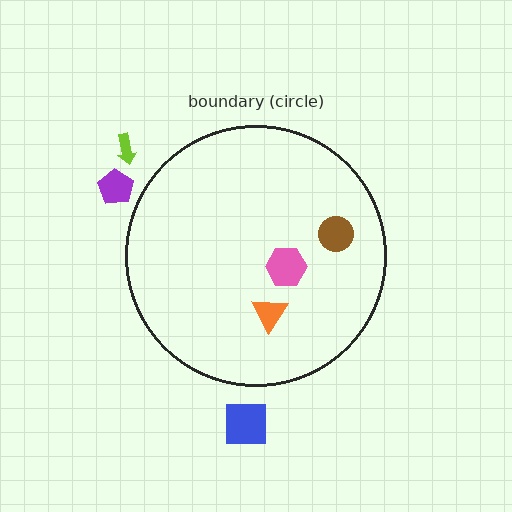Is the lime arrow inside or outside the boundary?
Outside.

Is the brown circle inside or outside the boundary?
Inside.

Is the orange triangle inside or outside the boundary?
Inside.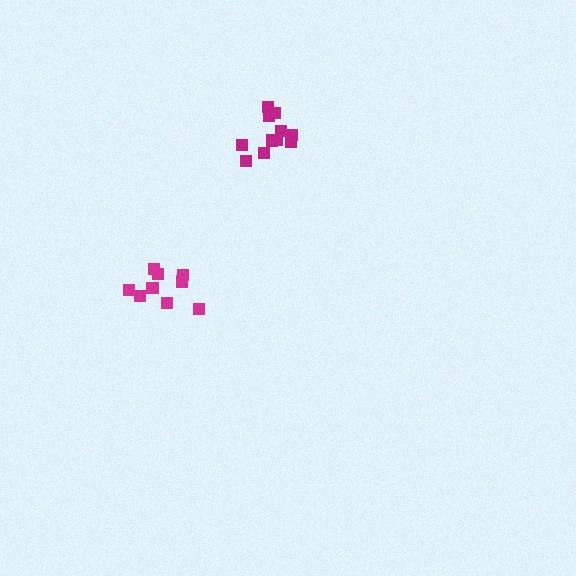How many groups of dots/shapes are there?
There are 2 groups.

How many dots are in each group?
Group 1: 11 dots, Group 2: 9 dots (20 total).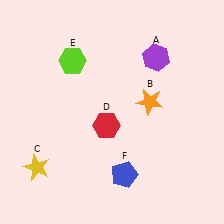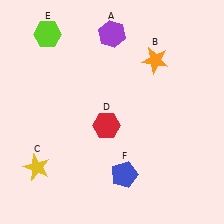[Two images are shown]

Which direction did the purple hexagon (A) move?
The purple hexagon (A) moved left.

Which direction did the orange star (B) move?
The orange star (B) moved up.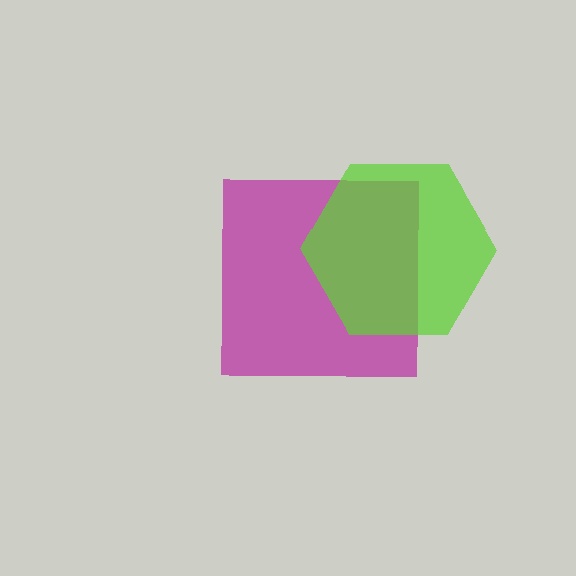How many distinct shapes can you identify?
There are 2 distinct shapes: a magenta square, a lime hexagon.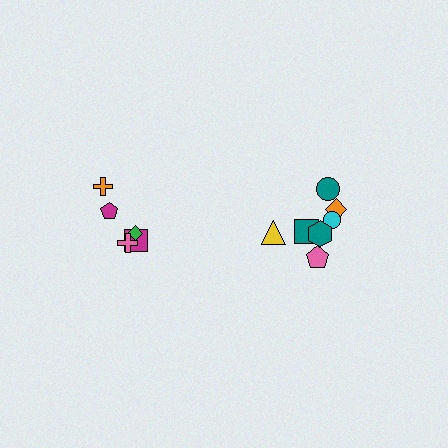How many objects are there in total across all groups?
There are 12 objects.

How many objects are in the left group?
There are 5 objects.